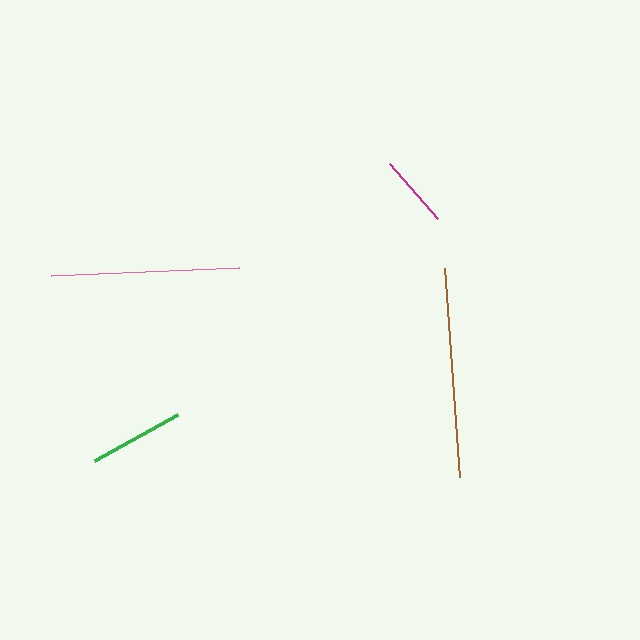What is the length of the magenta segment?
The magenta segment is approximately 74 pixels long.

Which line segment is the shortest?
The magenta line is the shortest at approximately 74 pixels.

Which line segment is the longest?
The brown line is the longest at approximately 209 pixels.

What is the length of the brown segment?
The brown segment is approximately 209 pixels long.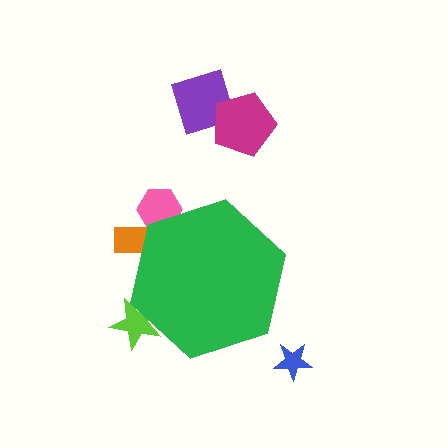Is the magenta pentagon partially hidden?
No, the magenta pentagon is fully visible.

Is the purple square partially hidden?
No, the purple square is fully visible.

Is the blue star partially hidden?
No, the blue star is fully visible.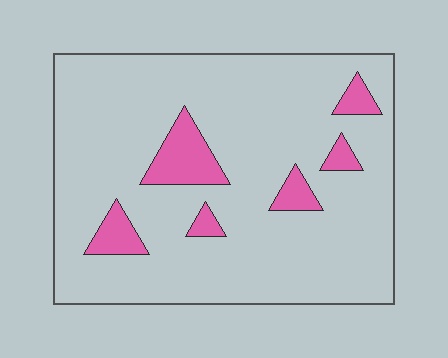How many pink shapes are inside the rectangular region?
6.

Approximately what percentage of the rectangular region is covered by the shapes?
Approximately 10%.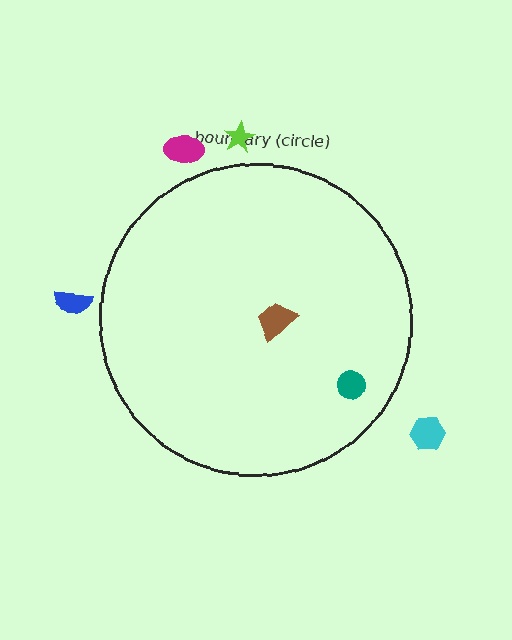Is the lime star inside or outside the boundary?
Outside.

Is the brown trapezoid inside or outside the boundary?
Inside.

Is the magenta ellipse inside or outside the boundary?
Outside.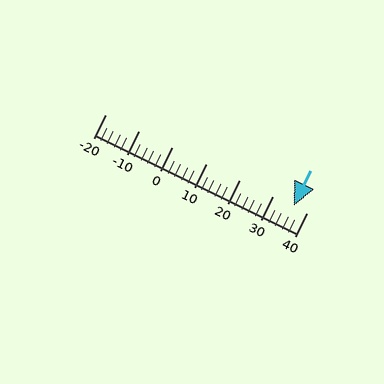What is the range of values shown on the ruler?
The ruler shows values from -20 to 40.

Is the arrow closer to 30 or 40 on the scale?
The arrow is closer to 40.